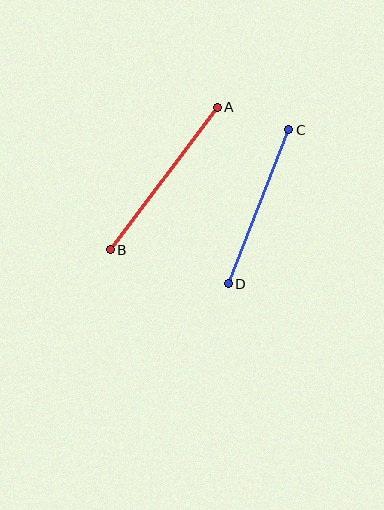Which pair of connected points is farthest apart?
Points A and B are farthest apart.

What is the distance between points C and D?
The distance is approximately 166 pixels.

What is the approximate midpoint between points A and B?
The midpoint is at approximately (164, 179) pixels.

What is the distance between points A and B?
The distance is approximately 178 pixels.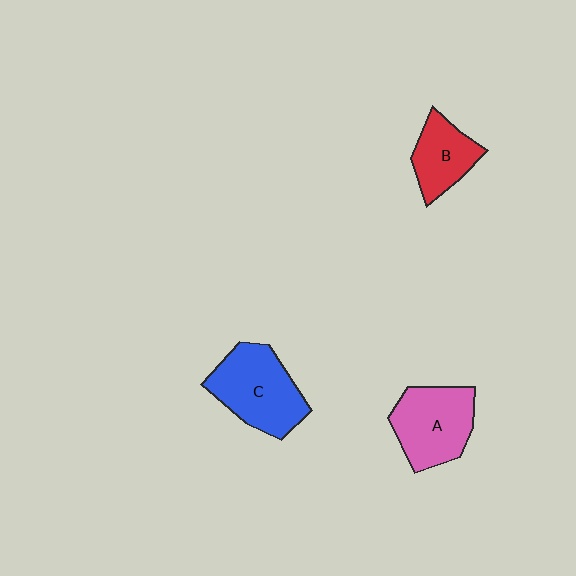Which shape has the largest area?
Shape C (blue).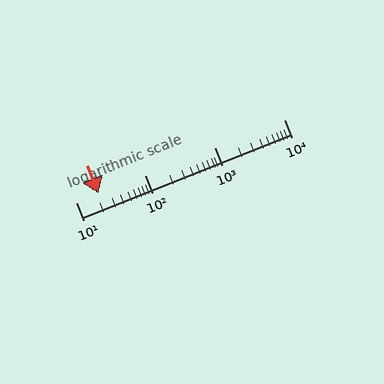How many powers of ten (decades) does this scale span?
The scale spans 3 decades, from 10 to 10000.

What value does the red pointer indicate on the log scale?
The pointer indicates approximately 21.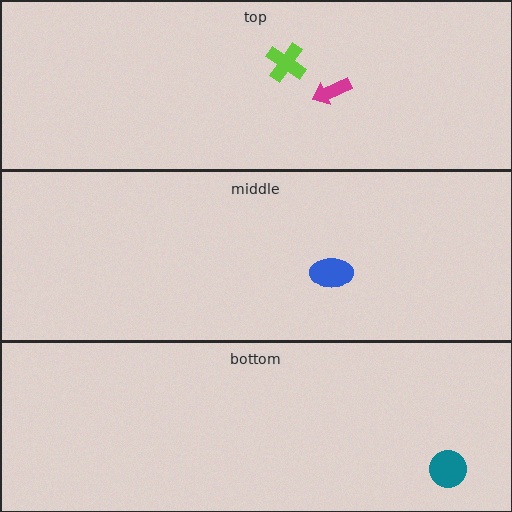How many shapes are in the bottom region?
1.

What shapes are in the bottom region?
The teal circle.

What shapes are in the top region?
The magenta arrow, the lime cross.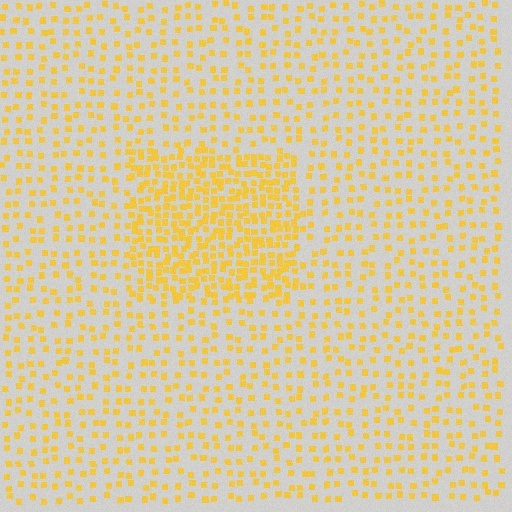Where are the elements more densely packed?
The elements are more densely packed inside the rectangle boundary.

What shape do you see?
I see a rectangle.